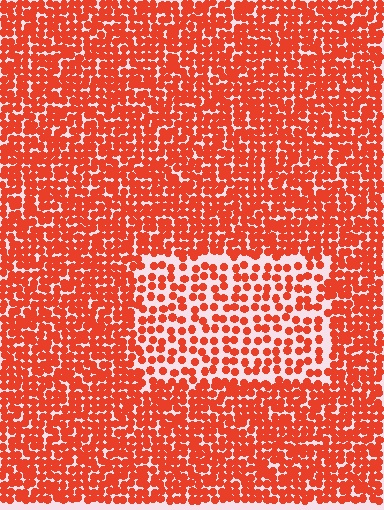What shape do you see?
I see a rectangle.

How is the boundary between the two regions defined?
The boundary is defined by a change in element density (approximately 1.9x ratio). All elements are the same color, size, and shape.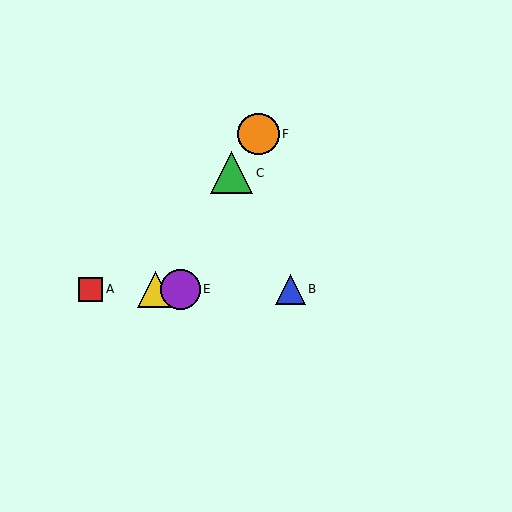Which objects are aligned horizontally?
Objects A, B, D, E are aligned horizontally.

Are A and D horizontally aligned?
Yes, both are at y≈289.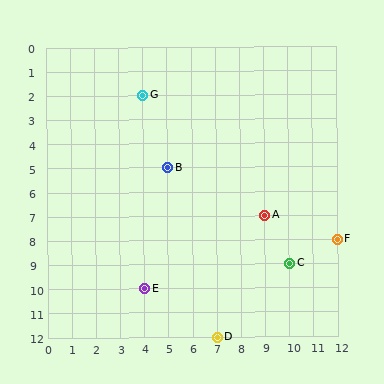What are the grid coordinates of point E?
Point E is at grid coordinates (4, 10).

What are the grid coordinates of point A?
Point A is at grid coordinates (9, 7).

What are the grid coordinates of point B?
Point B is at grid coordinates (5, 5).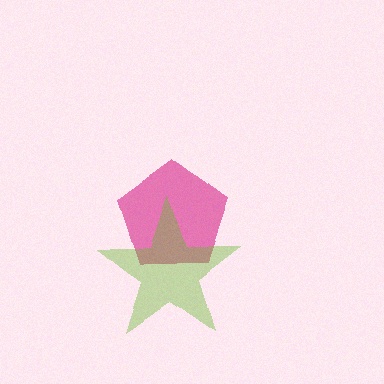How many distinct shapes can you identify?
There are 2 distinct shapes: a magenta pentagon, a lime star.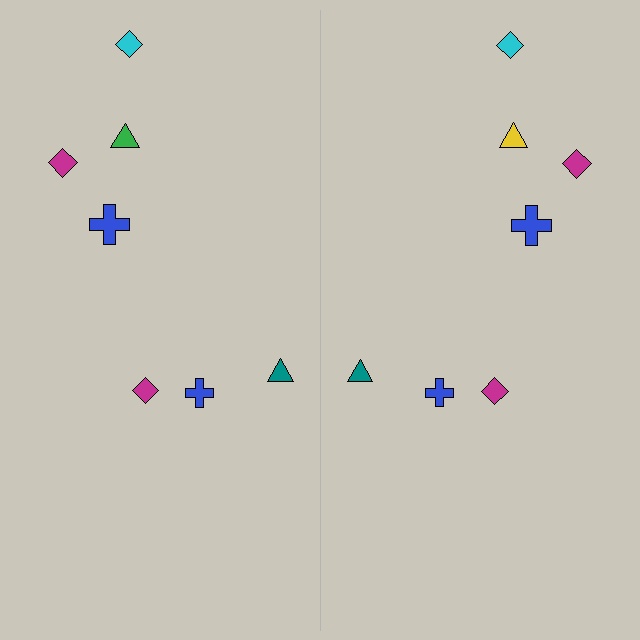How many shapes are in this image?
There are 14 shapes in this image.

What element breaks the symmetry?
The yellow triangle on the right side breaks the symmetry — its mirror counterpart is green.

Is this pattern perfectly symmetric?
No, the pattern is not perfectly symmetric. The yellow triangle on the right side breaks the symmetry — its mirror counterpart is green.